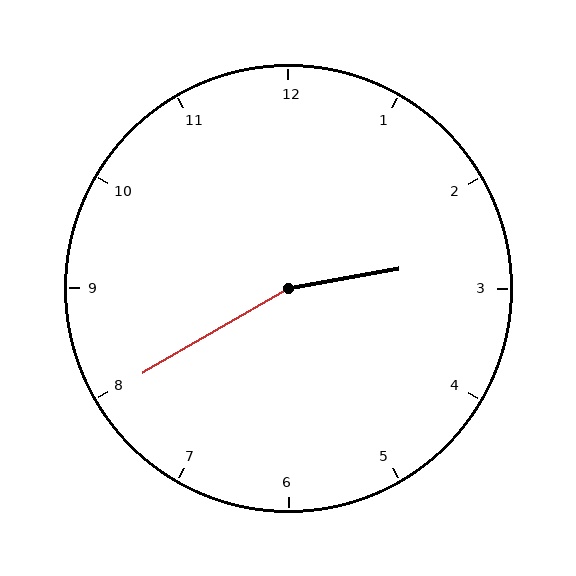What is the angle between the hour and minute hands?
Approximately 160 degrees.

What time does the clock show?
2:40.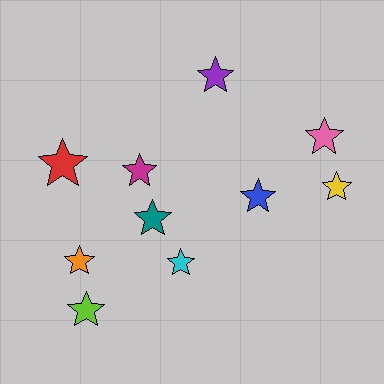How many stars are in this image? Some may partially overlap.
There are 10 stars.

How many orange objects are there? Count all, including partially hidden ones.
There is 1 orange object.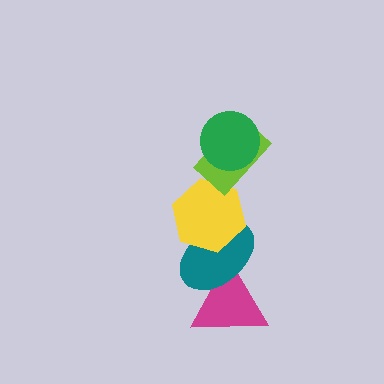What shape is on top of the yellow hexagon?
The lime rectangle is on top of the yellow hexagon.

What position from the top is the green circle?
The green circle is 1st from the top.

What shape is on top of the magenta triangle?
The teal ellipse is on top of the magenta triangle.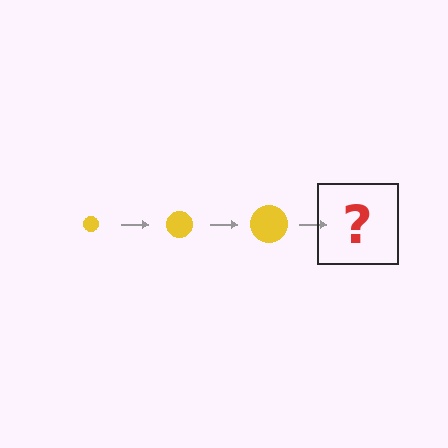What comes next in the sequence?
The next element should be a yellow circle, larger than the previous one.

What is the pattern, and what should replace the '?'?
The pattern is that the circle gets progressively larger each step. The '?' should be a yellow circle, larger than the previous one.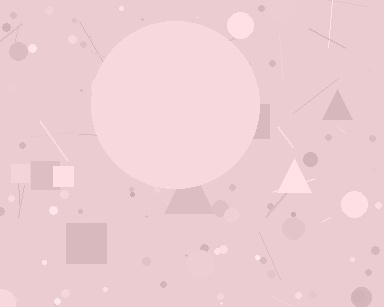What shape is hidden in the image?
A circle is hidden in the image.